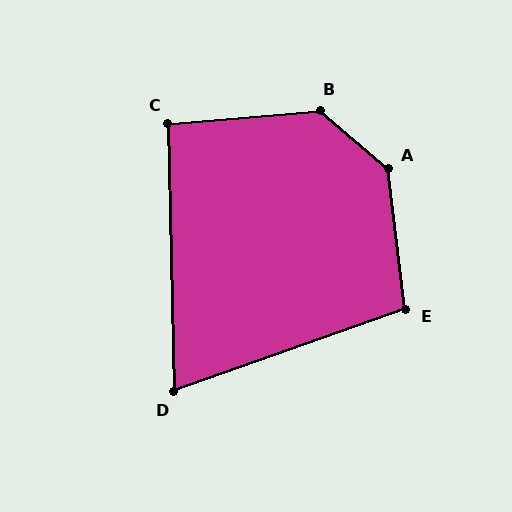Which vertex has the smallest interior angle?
D, at approximately 72 degrees.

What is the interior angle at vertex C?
Approximately 94 degrees (approximately right).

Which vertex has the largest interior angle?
A, at approximately 137 degrees.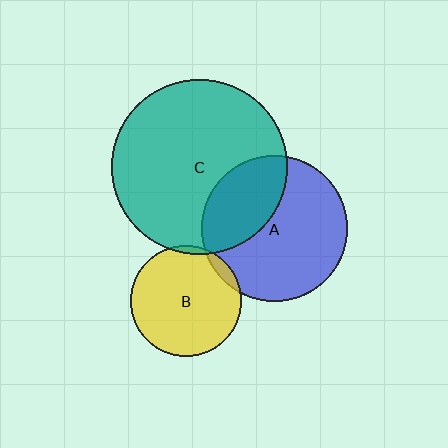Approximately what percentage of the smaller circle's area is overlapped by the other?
Approximately 35%.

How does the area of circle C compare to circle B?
Approximately 2.5 times.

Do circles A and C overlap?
Yes.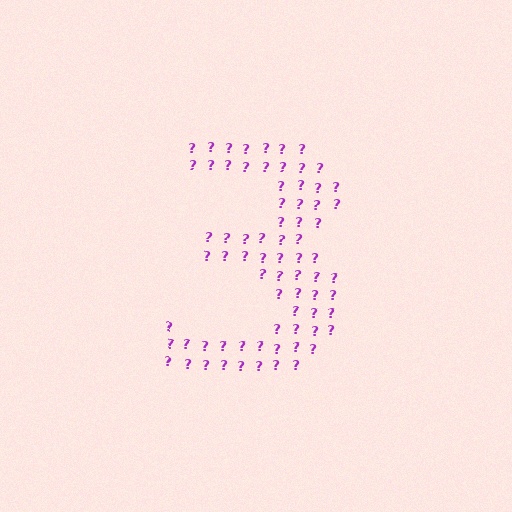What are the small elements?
The small elements are question marks.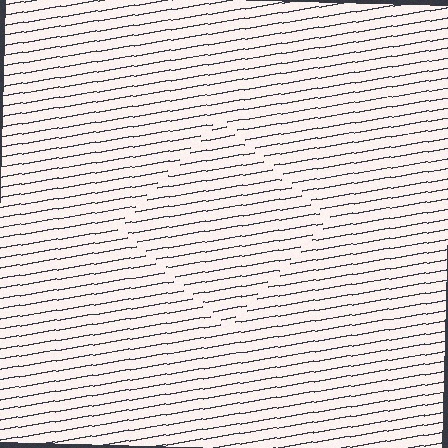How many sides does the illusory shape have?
4 sides — the line-ends trace a square.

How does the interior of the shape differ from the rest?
The interior of the shape contains the same grating, shifted by half a period — the contour is defined by the phase discontinuity where line-ends from the inner and outer gratings abut.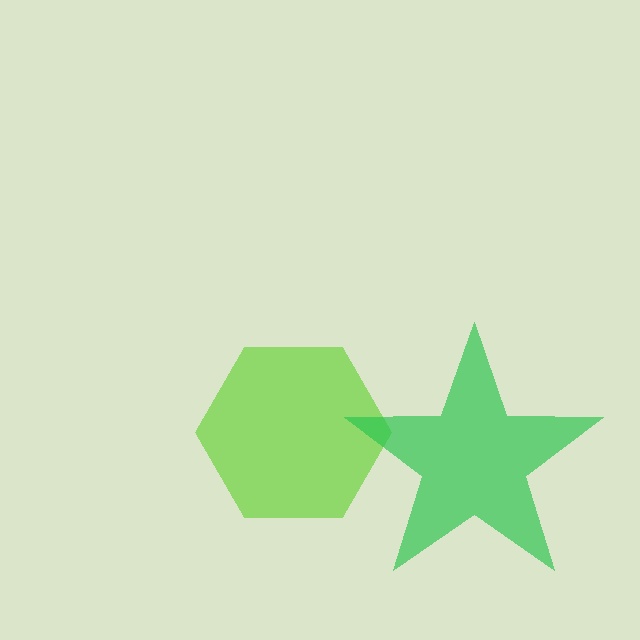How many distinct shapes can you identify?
There are 2 distinct shapes: a lime hexagon, a green star.